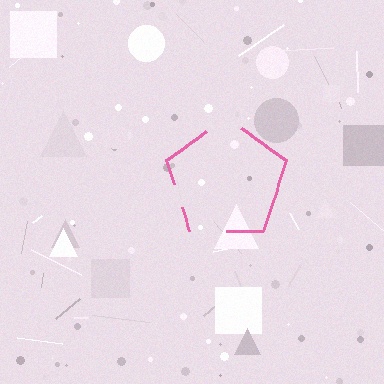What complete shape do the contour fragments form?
The contour fragments form a pentagon.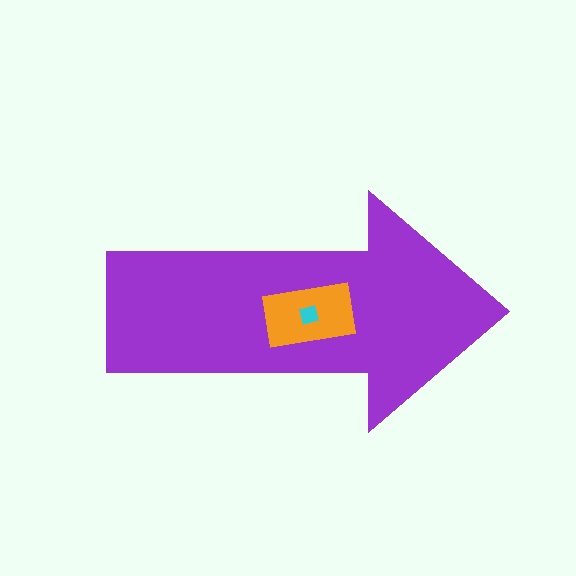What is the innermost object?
The cyan diamond.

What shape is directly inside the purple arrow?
The orange rectangle.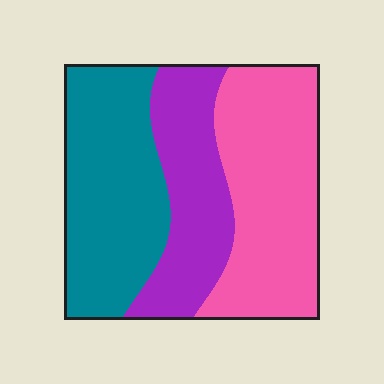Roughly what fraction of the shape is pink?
Pink takes up between a quarter and a half of the shape.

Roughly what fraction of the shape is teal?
Teal covers about 35% of the shape.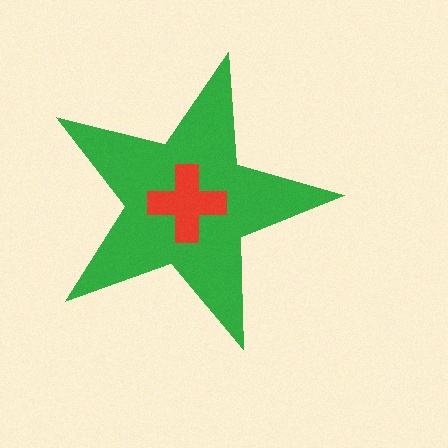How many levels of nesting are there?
2.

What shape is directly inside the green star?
The red cross.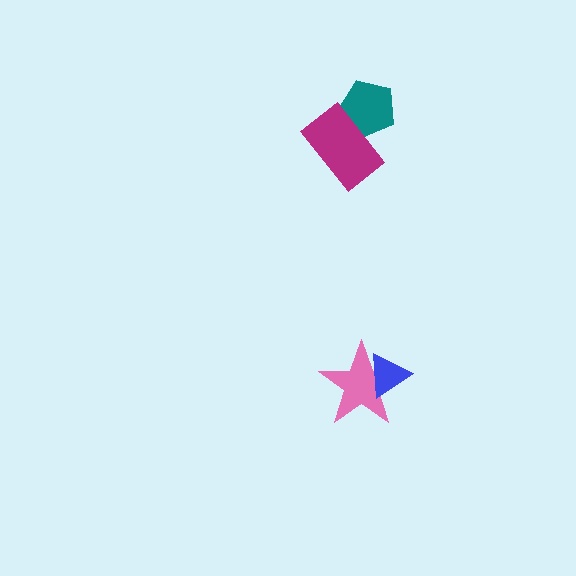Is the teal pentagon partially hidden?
Yes, it is partially covered by another shape.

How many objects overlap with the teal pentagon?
1 object overlaps with the teal pentagon.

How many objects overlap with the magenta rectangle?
1 object overlaps with the magenta rectangle.